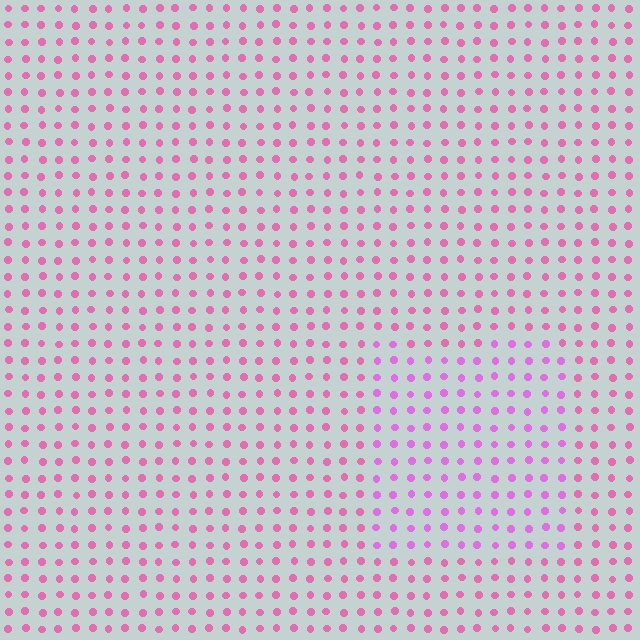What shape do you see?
I see a rectangle.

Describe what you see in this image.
The image is filled with small pink elements in a uniform arrangement. A rectangle-shaped region is visible where the elements are tinted to a slightly different hue, forming a subtle color boundary.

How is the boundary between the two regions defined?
The boundary is defined purely by a slight shift in hue (about 28 degrees). Spacing, size, and orientation are identical on both sides.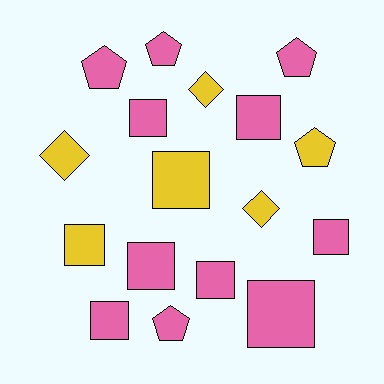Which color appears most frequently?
Pink, with 11 objects.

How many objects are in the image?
There are 17 objects.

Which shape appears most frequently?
Square, with 9 objects.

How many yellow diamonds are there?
There are 3 yellow diamonds.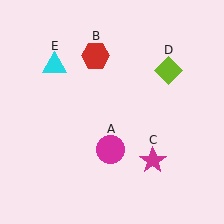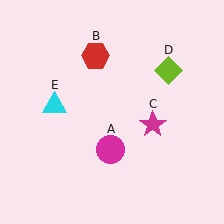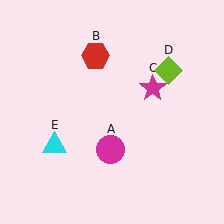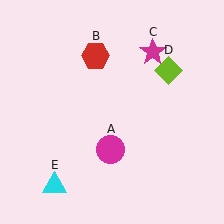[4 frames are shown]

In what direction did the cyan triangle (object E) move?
The cyan triangle (object E) moved down.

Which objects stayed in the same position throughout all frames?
Magenta circle (object A) and red hexagon (object B) and lime diamond (object D) remained stationary.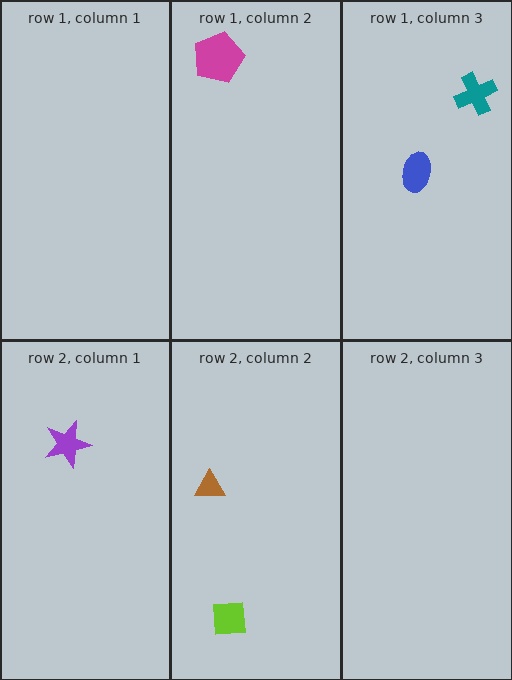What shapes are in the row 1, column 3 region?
The teal cross, the blue ellipse.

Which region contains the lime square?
The row 2, column 2 region.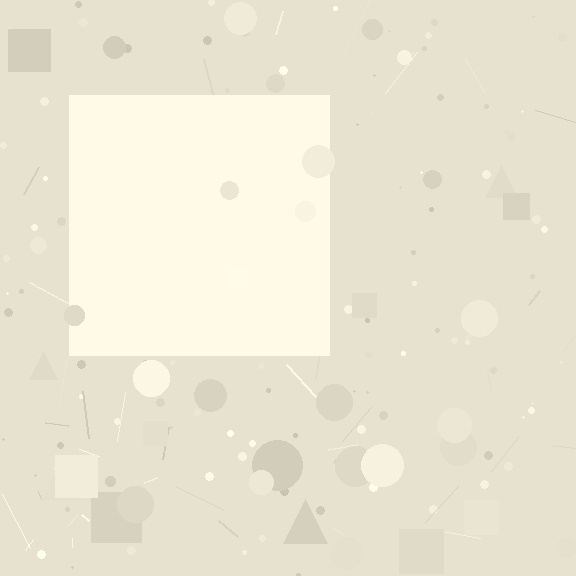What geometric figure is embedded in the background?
A square is embedded in the background.